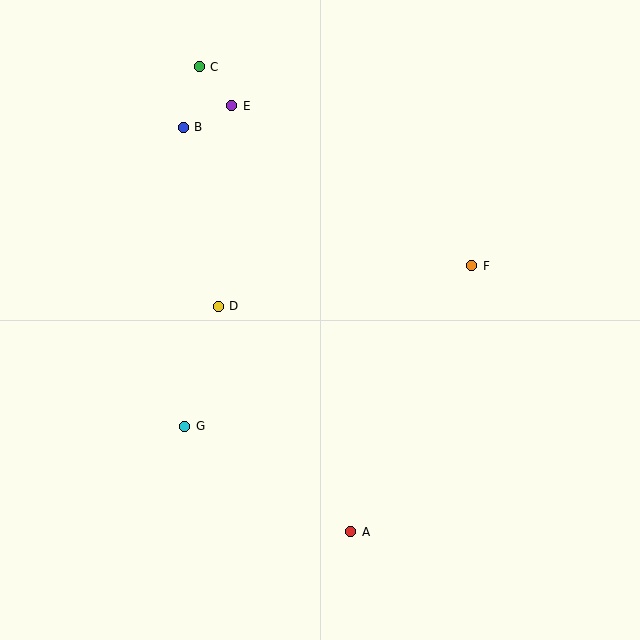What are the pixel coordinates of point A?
Point A is at (351, 532).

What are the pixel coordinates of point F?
Point F is at (472, 266).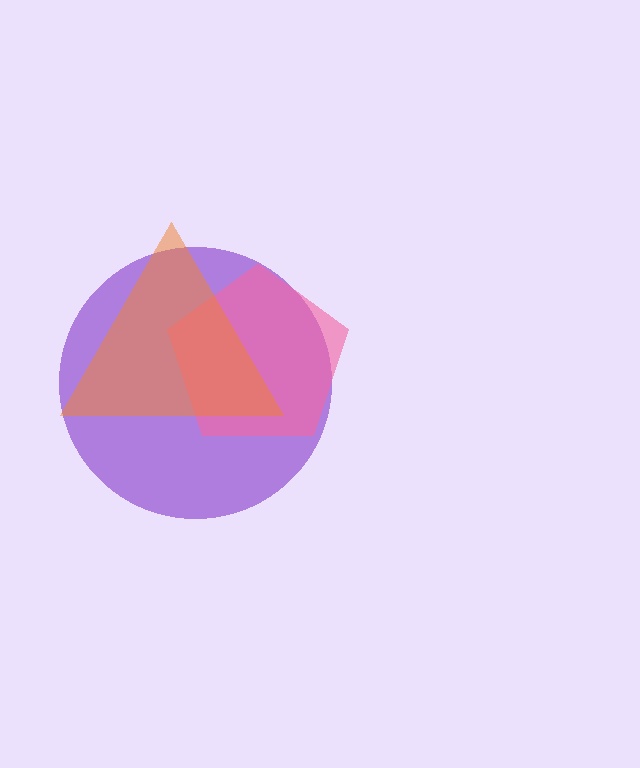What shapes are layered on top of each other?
The layered shapes are: a purple circle, a pink pentagon, an orange triangle.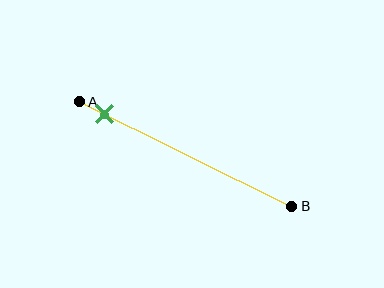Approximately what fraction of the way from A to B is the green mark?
The green mark is approximately 10% of the way from A to B.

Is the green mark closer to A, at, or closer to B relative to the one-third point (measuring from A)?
The green mark is closer to point A than the one-third point of segment AB.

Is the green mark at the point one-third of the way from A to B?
No, the mark is at about 10% from A, not at the 33% one-third point.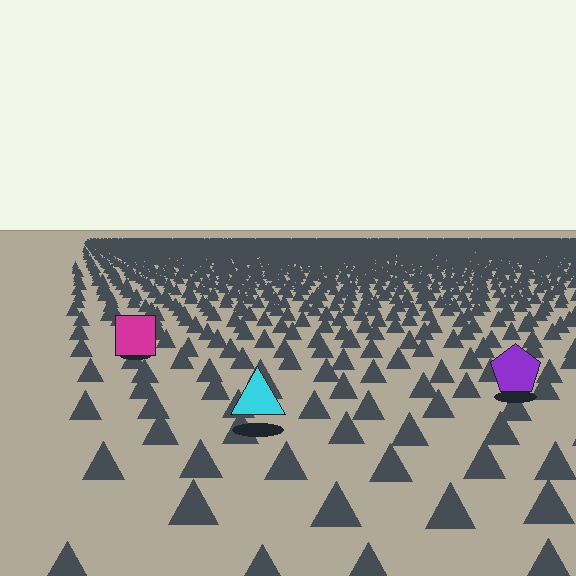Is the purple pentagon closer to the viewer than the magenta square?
Yes. The purple pentagon is closer — you can tell from the texture gradient: the ground texture is coarser near it.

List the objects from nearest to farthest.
From nearest to farthest: the cyan triangle, the purple pentagon, the magenta square.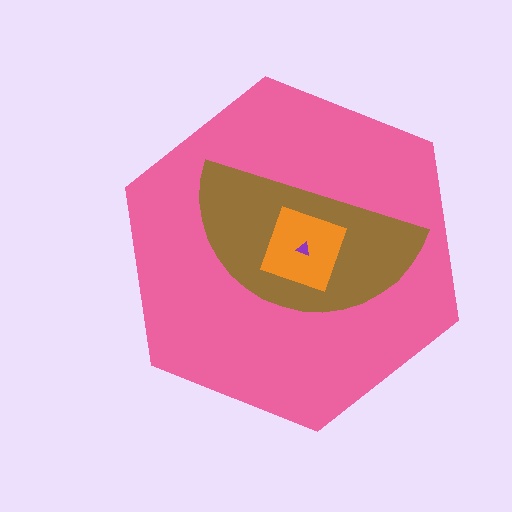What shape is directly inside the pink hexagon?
The brown semicircle.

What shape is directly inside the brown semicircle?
The orange square.